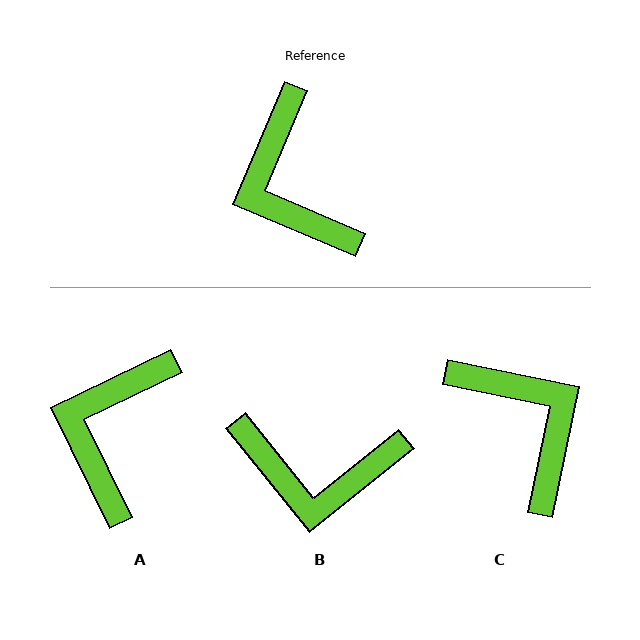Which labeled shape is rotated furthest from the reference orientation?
C, about 169 degrees away.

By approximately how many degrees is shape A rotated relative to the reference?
Approximately 41 degrees clockwise.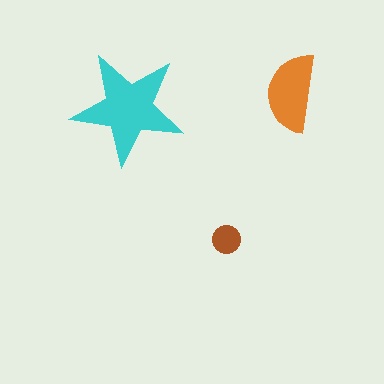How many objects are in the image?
There are 3 objects in the image.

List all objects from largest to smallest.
The cyan star, the orange semicircle, the brown circle.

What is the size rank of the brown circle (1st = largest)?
3rd.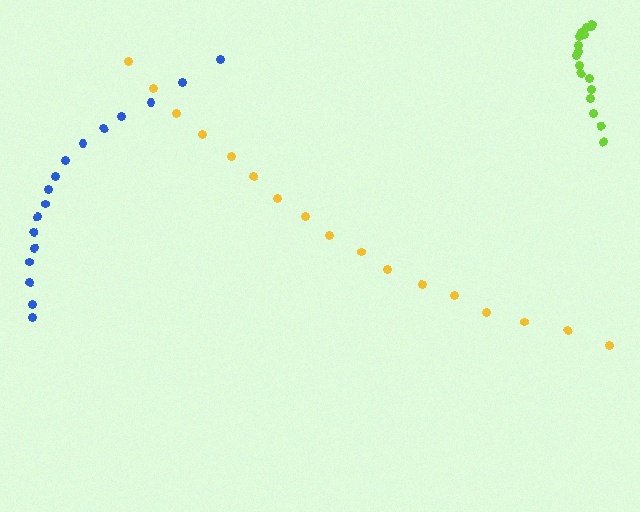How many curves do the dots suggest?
There are 3 distinct paths.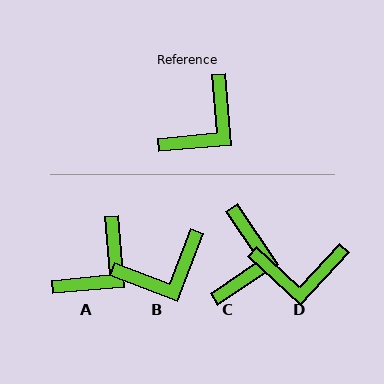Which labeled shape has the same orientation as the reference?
A.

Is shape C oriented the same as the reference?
No, it is off by about 29 degrees.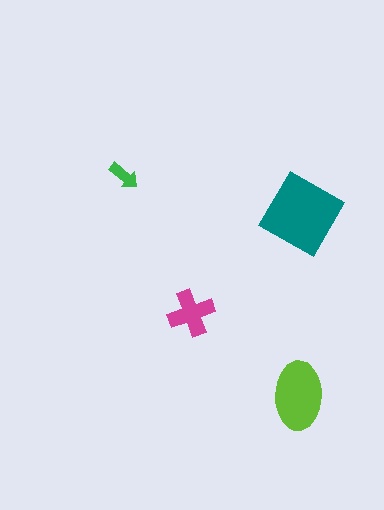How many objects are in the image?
There are 4 objects in the image.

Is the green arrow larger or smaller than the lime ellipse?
Smaller.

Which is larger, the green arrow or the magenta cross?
The magenta cross.